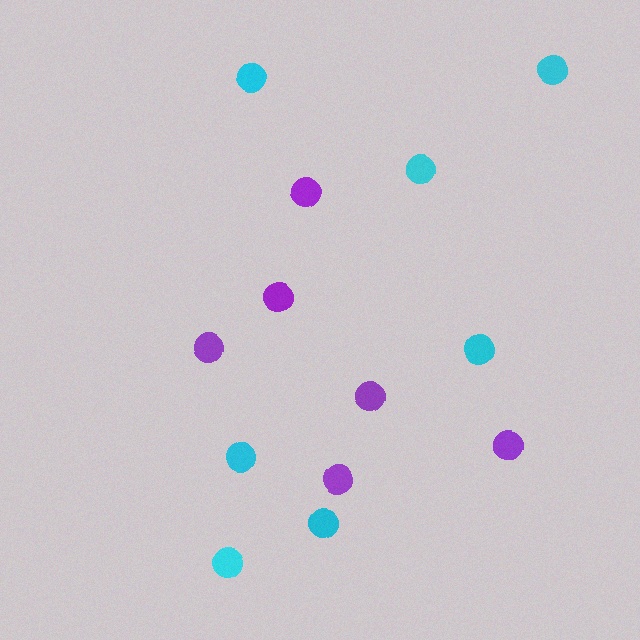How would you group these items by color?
There are 2 groups: one group of cyan circles (7) and one group of purple circles (6).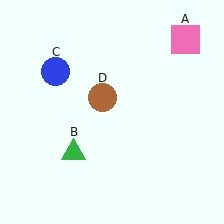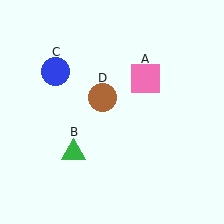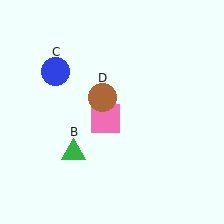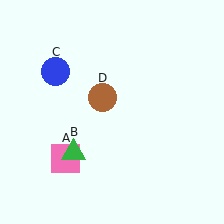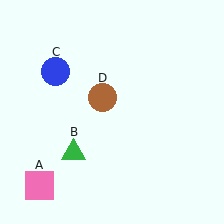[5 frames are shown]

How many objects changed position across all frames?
1 object changed position: pink square (object A).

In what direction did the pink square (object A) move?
The pink square (object A) moved down and to the left.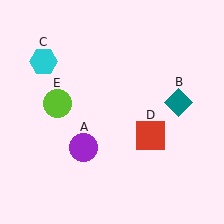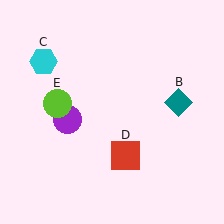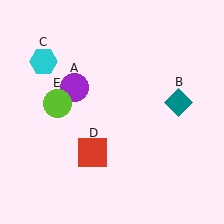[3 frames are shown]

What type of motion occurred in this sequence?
The purple circle (object A), red square (object D) rotated clockwise around the center of the scene.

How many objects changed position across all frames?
2 objects changed position: purple circle (object A), red square (object D).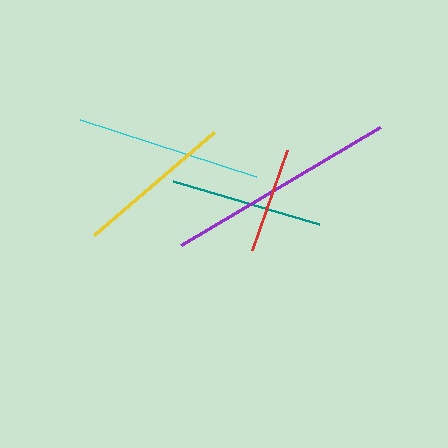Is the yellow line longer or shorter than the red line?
The yellow line is longer than the red line.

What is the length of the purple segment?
The purple segment is approximately 231 pixels long.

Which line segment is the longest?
The purple line is the longest at approximately 231 pixels.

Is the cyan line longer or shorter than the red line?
The cyan line is longer than the red line.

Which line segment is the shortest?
The red line is the shortest at approximately 106 pixels.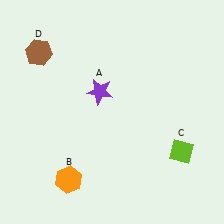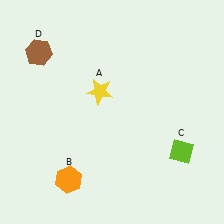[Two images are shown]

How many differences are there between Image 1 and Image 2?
There is 1 difference between the two images.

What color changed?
The star (A) changed from purple in Image 1 to yellow in Image 2.